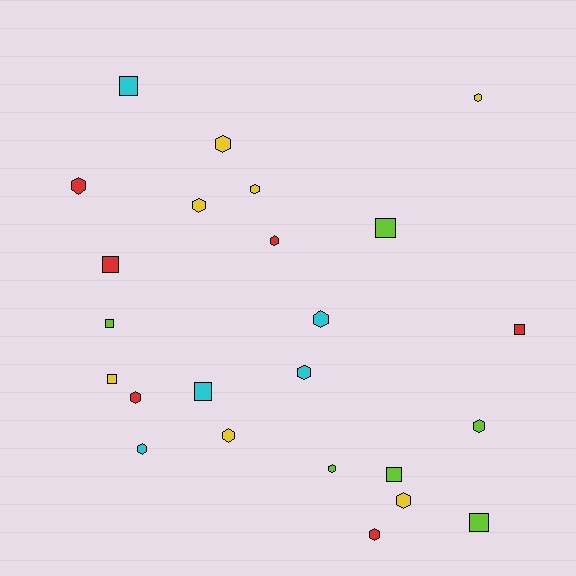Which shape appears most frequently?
Hexagon, with 15 objects.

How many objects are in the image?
There are 24 objects.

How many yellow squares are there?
There is 1 yellow square.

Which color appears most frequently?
Yellow, with 7 objects.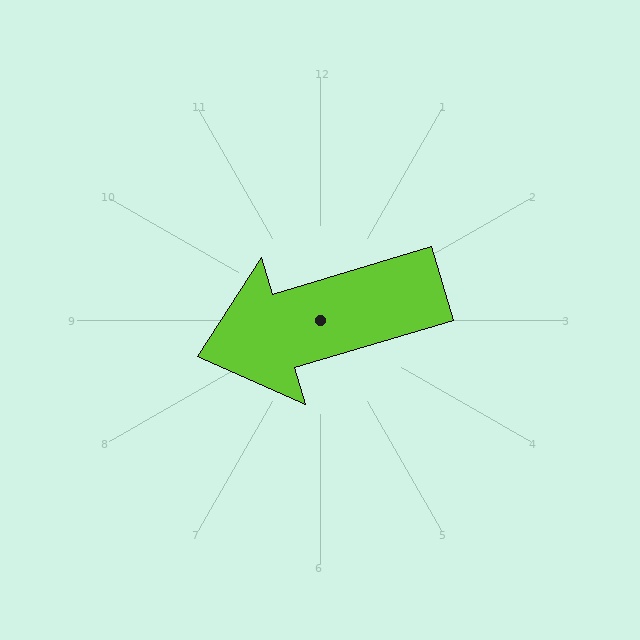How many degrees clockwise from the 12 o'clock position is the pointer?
Approximately 253 degrees.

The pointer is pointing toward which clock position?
Roughly 8 o'clock.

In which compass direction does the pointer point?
West.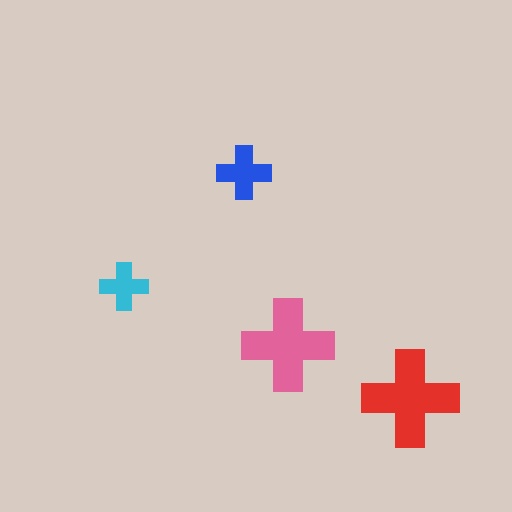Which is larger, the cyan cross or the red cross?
The red one.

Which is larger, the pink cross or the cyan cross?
The pink one.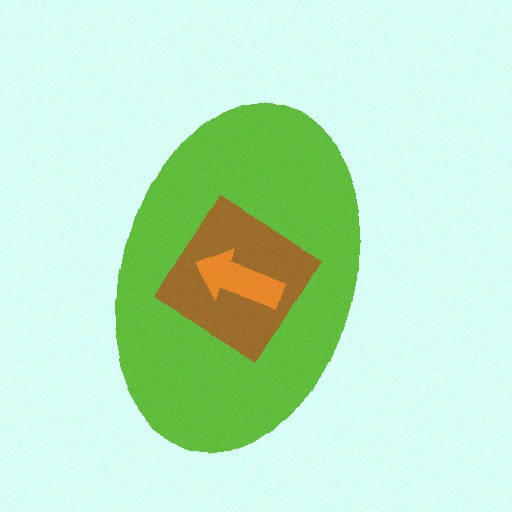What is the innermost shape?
The orange arrow.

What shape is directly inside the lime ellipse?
The brown diamond.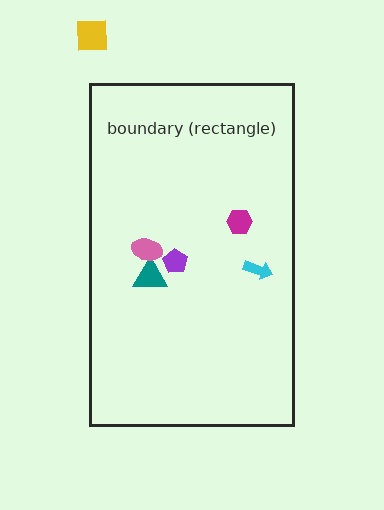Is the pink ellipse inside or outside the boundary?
Inside.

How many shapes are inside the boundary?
5 inside, 1 outside.